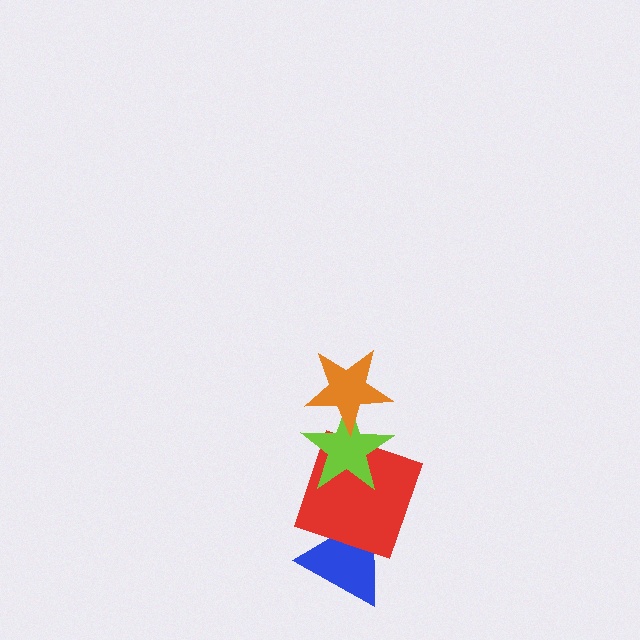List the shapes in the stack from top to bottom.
From top to bottom: the orange star, the lime star, the red square, the blue triangle.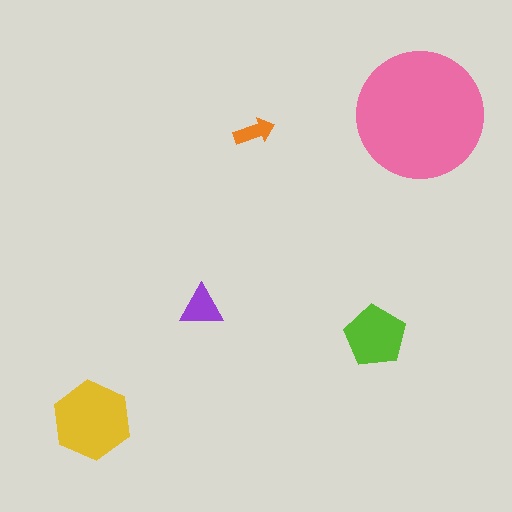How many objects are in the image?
There are 5 objects in the image.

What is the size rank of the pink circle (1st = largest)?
1st.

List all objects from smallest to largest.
The orange arrow, the purple triangle, the lime pentagon, the yellow hexagon, the pink circle.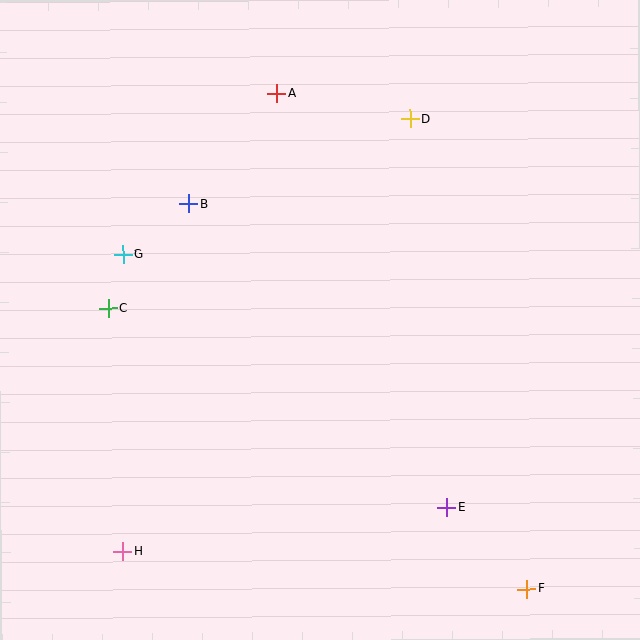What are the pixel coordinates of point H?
Point H is at (122, 552).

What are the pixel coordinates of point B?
Point B is at (189, 204).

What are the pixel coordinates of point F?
Point F is at (527, 589).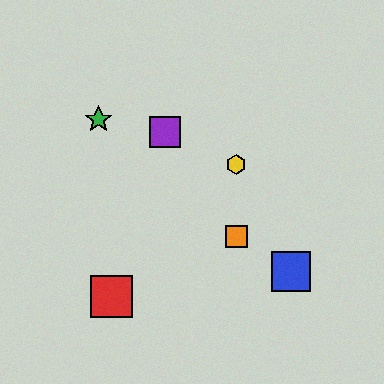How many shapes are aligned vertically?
2 shapes (the yellow hexagon, the orange square) are aligned vertically.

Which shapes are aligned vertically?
The yellow hexagon, the orange square are aligned vertically.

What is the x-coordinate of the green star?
The green star is at x≈98.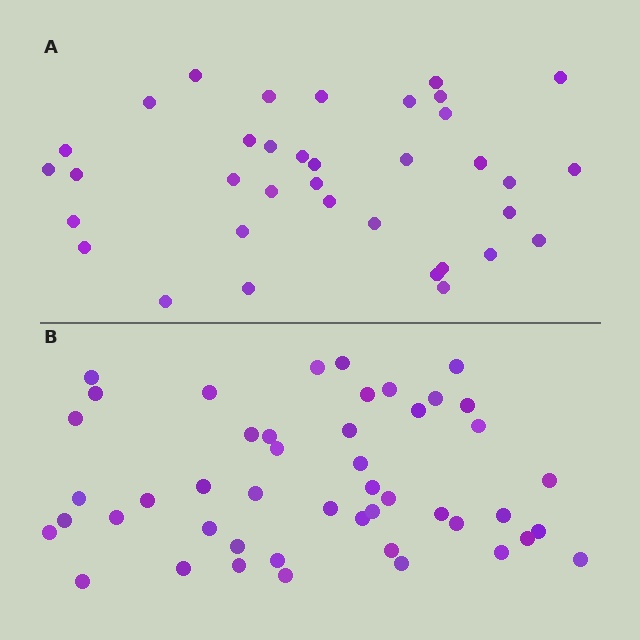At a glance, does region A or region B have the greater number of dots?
Region B (the bottom region) has more dots.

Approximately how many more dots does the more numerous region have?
Region B has roughly 12 or so more dots than region A.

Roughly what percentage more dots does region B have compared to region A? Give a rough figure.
About 30% more.